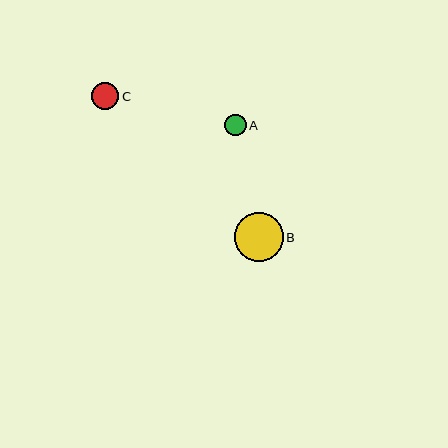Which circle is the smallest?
Circle A is the smallest with a size of approximately 22 pixels.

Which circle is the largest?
Circle B is the largest with a size of approximately 49 pixels.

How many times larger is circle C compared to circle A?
Circle C is approximately 1.2 times the size of circle A.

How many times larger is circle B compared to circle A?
Circle B is approximately 2.2 times the size of circle A.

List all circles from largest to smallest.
From largest to smallest: B, C, A.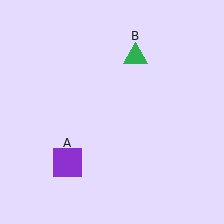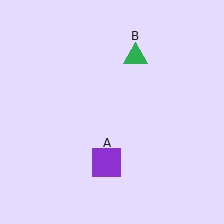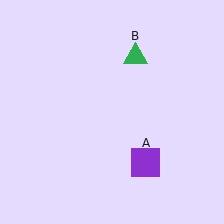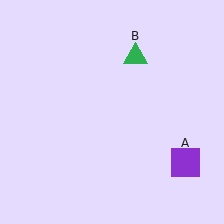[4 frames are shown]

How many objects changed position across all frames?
1 object changed position: purple square (object A).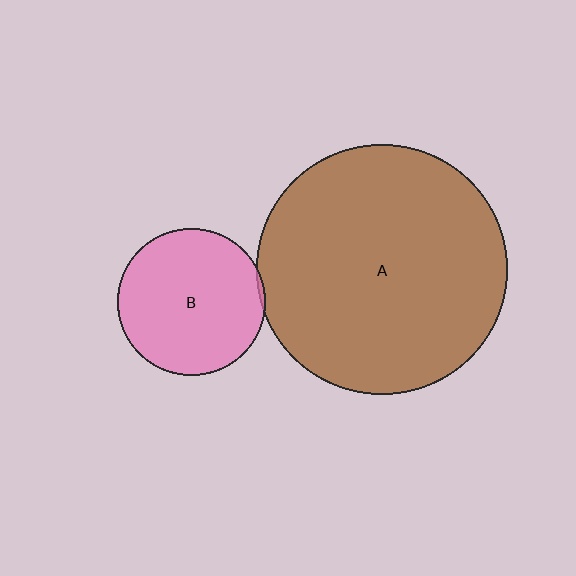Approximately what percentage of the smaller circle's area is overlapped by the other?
Approximately 5%.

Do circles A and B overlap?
Yes.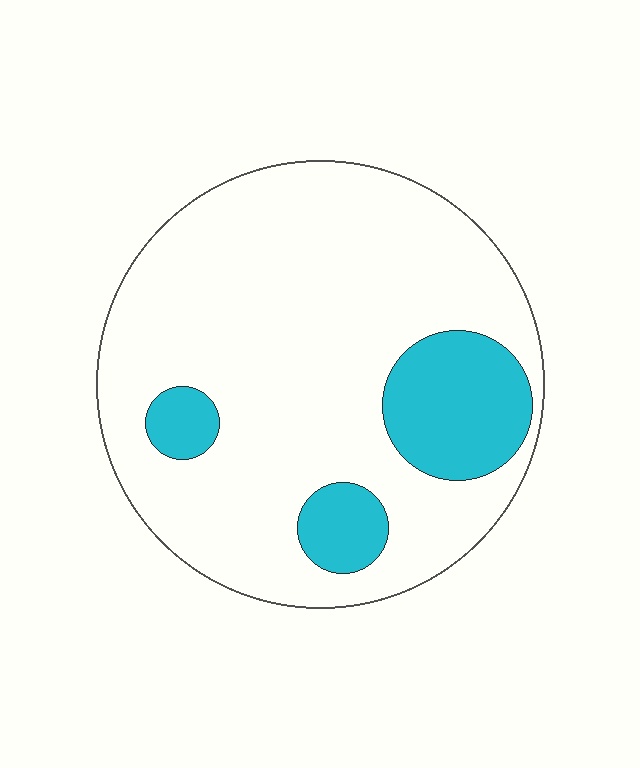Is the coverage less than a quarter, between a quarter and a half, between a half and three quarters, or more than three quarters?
Less than a quarter.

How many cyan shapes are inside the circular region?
3.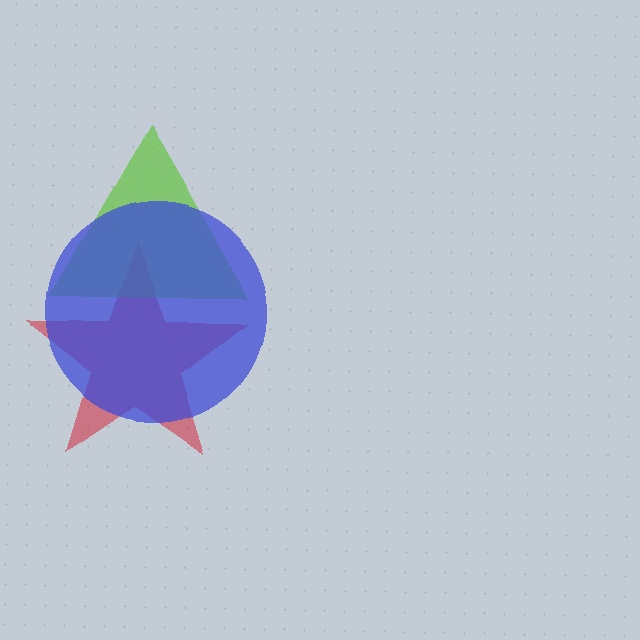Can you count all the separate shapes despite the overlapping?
Yes, there are 3 separate shapes.